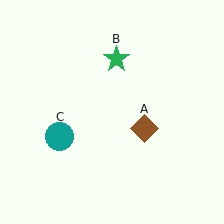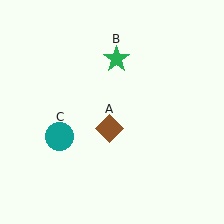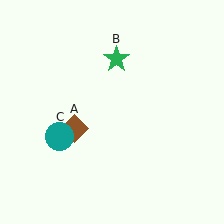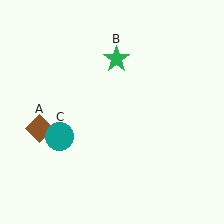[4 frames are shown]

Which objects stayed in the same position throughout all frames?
Green star (object B) and teal circle (object C) remained stationary.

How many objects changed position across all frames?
1 object changed position: brown diamond (object A).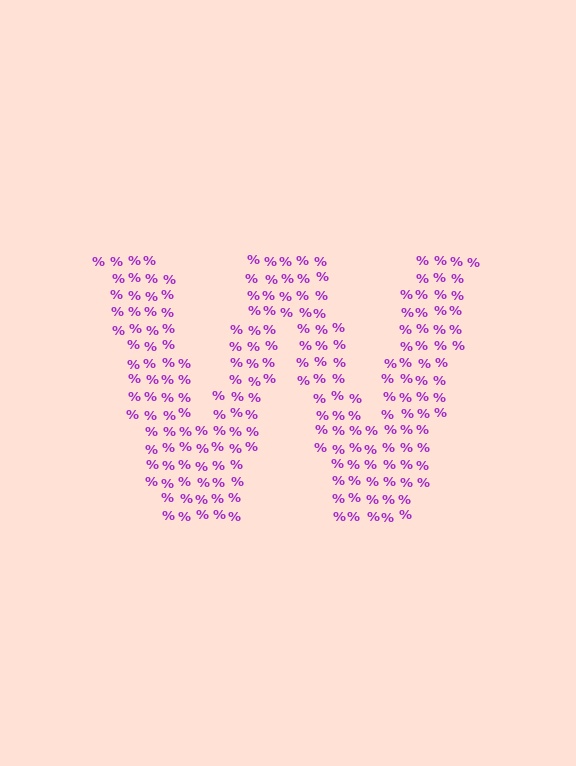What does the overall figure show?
The overall figure shows the letter W.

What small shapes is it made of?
It is made of small percent signs.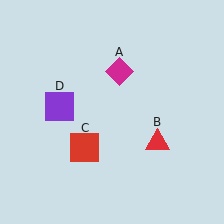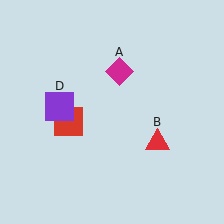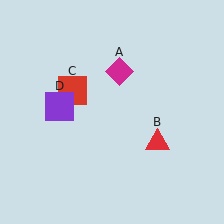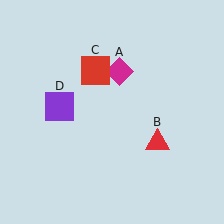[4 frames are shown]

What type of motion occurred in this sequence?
The red square (object C) rotated clockwise around the center of the scene.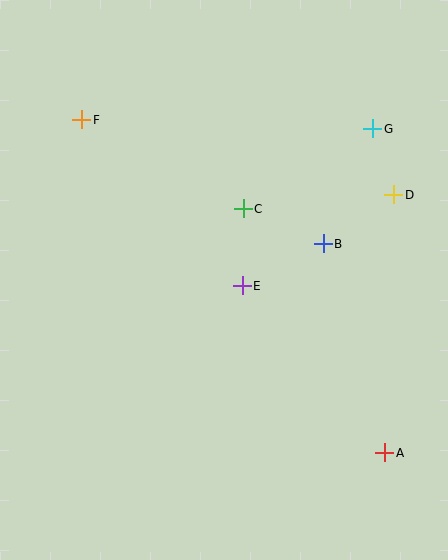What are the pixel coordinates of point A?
Point A is at (385, 453).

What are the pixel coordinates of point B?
Point B is at (323, 244).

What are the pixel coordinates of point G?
Point G is at (373, 129).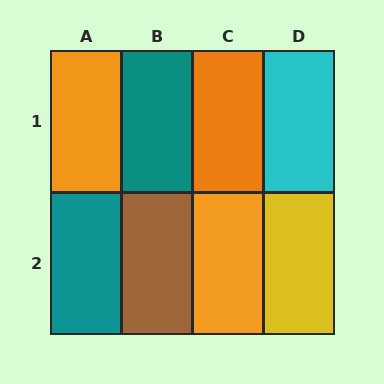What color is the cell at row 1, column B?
Teal.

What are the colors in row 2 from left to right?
Teal, brown, orange, yellow.